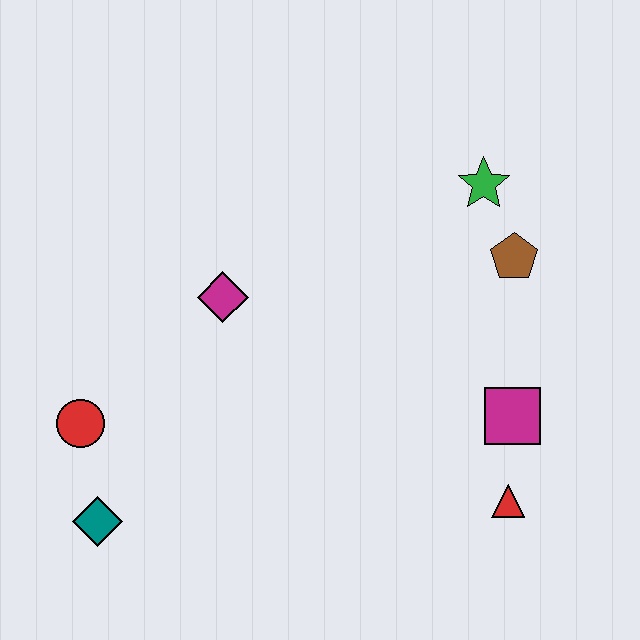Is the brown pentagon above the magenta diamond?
Yes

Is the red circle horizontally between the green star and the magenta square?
No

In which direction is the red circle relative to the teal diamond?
The red circle is above the teal diamond.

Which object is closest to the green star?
The brown pentagon is closest to the green star.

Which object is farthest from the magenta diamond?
The red triangle is farthest from the magenta diamond.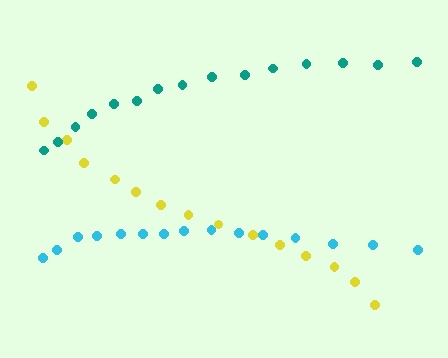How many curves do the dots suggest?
There are 3 distinct paths.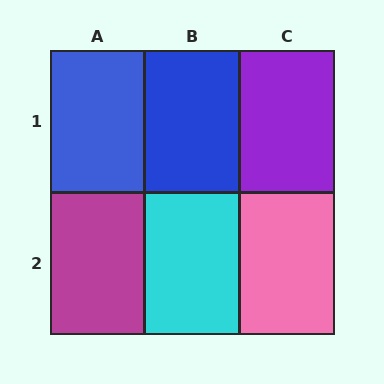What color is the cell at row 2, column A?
Magenta.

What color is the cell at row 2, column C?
Pink.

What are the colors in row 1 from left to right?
Blue, blue, purple.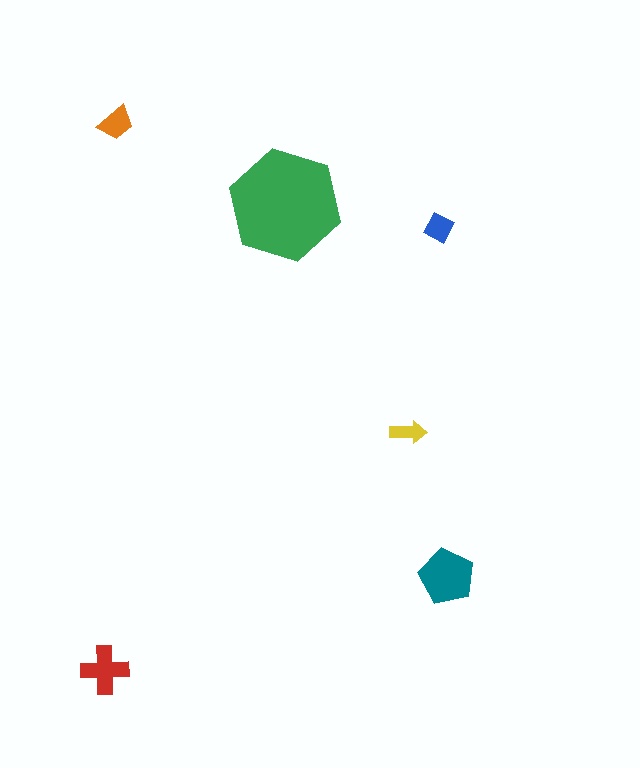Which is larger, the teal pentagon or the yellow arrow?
The teal pentagon.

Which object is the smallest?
The yellow arrow.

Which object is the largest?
The green hexagon.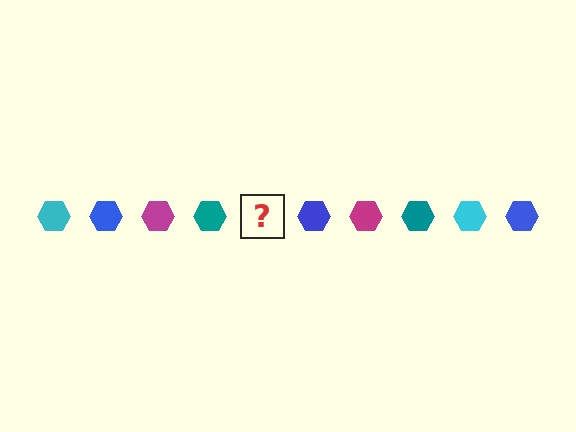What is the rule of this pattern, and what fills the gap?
The rule is that the pattern cycles through cyan, blue, magenta, teal hexagons. The gap should be filled with a cyan hexagon.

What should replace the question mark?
The question mark should be replaced with a cyan hexagon.